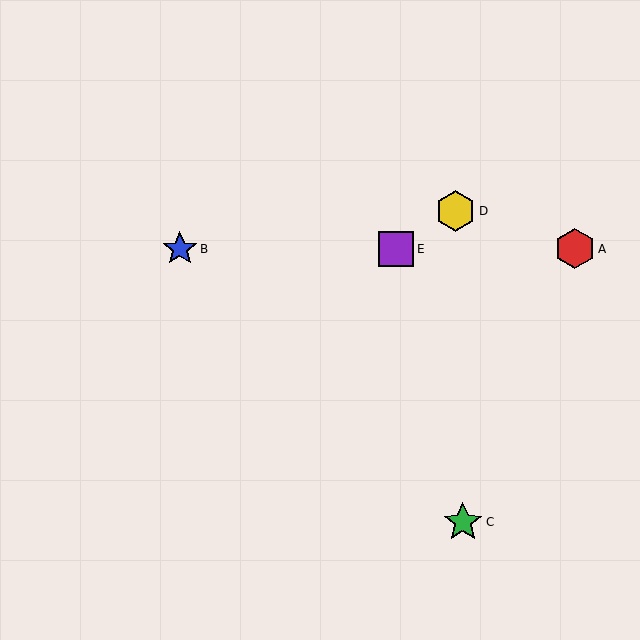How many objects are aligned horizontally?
3 objects (A, B, E) are aligned horizontally.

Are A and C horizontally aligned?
No, A is at y≈249 and C is at y≈522.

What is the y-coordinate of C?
Object C is at y≈522.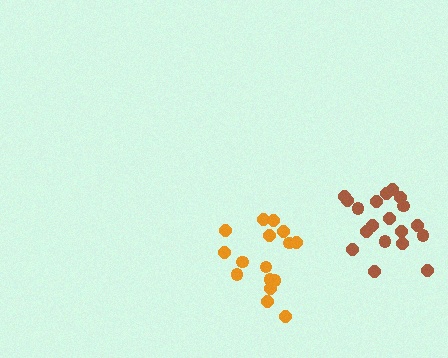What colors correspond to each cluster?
The clusters are colored: brown, orange.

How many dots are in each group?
Group 1: 19 dots, Group 2: 16 dots (35 total).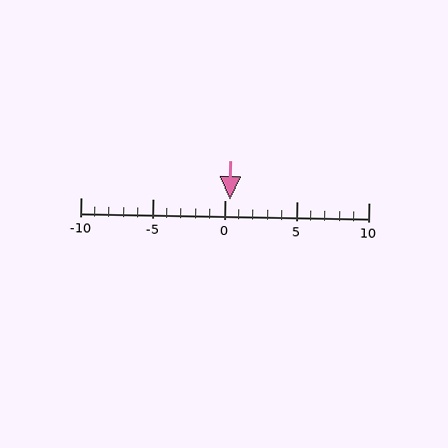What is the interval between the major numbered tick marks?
The major tick marks are spaced 5 units apart.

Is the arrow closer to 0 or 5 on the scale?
The arrow is closer to 0.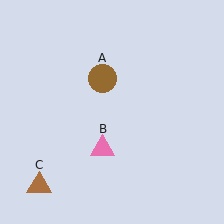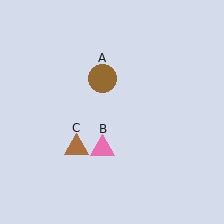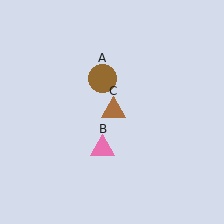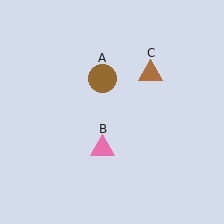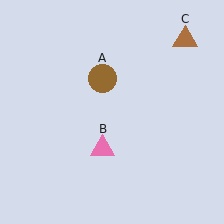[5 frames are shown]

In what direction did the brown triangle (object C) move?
The brown triangle (object C) moved up and to the right.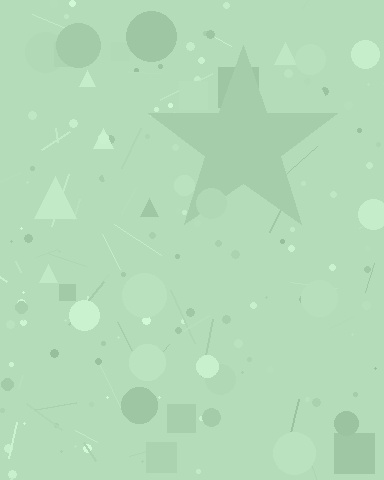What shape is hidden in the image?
A star is hidden in the image.